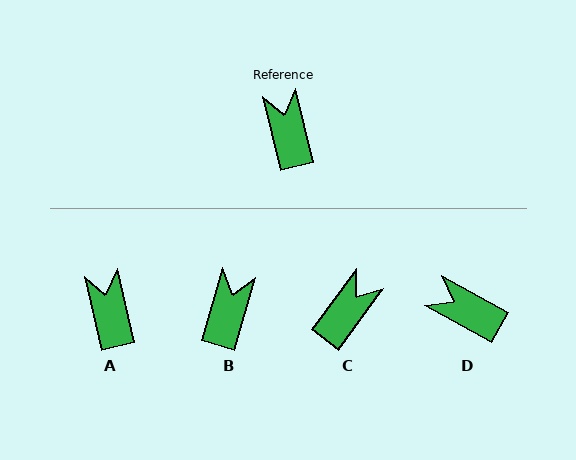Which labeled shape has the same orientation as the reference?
A.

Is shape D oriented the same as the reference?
No, it is off by about 48 degrees.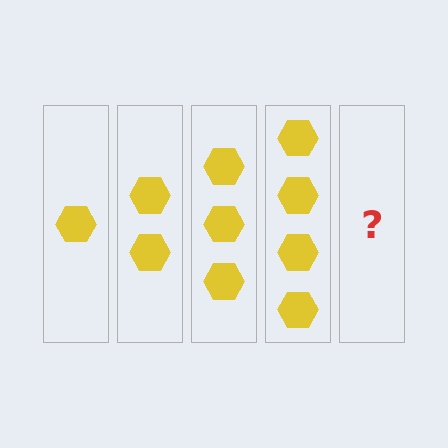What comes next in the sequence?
The next element should be 5 hexagons.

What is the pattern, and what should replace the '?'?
The pattern is that each step adds one more hexagon. The '?' should be 5 hexagons.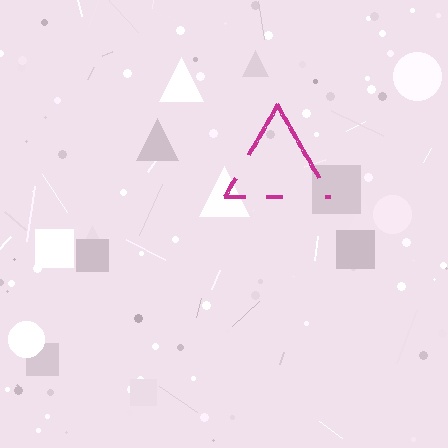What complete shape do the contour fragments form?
The contour fragments form a triangle.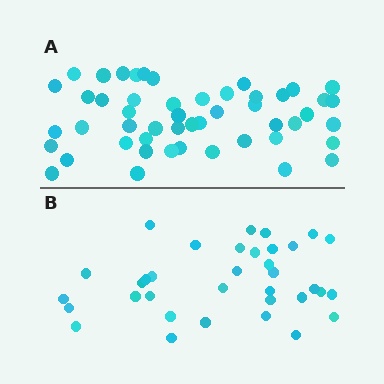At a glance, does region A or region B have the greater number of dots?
Region A (the top region) has more dots.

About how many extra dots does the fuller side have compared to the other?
Region A has approximately 15 more dots than region B.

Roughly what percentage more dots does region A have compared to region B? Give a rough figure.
About 45% more.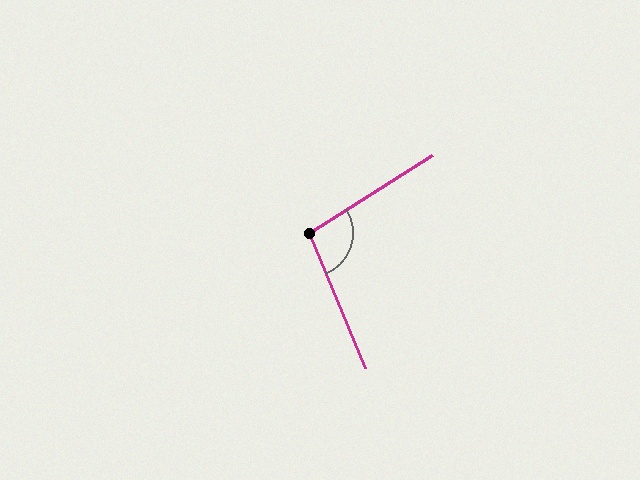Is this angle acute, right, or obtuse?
It is obtuse.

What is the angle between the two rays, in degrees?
Approximately 100 degrees.